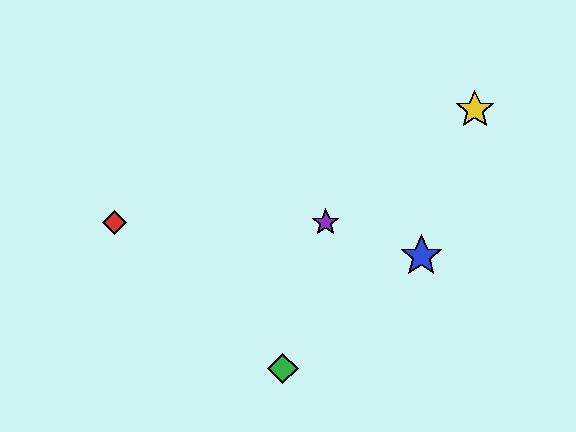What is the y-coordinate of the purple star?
The purple star is at y≈222.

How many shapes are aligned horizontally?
2 shapes (the red diamond, the purple star) are aligned horizontally.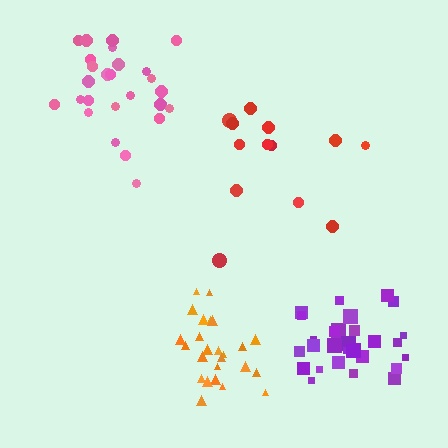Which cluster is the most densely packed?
Orange.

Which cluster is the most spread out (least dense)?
Red.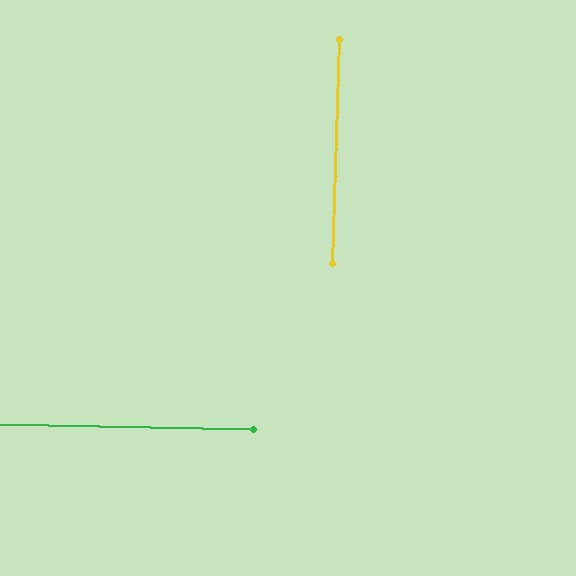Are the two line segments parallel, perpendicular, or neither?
Perpendicular — they meet at approximately 89°.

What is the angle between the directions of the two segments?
Approximately 89 degrees.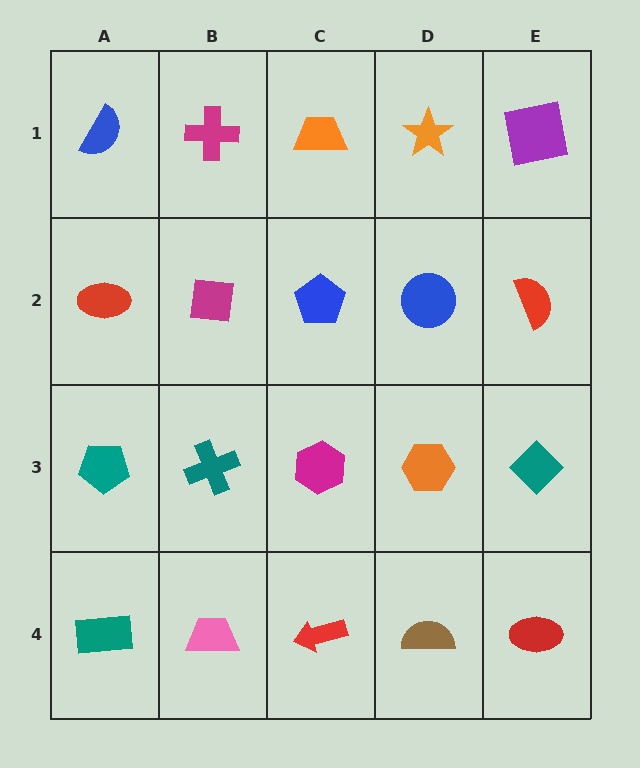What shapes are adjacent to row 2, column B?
A magenta cross (row 1, column B), a teal cross (row 3, column B), a red ellipse (row 2, column A), a blue pentagon (row 2, column C).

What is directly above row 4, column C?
A magenta hexagon.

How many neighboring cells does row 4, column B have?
3.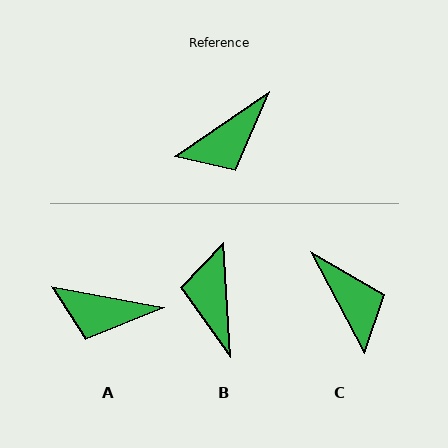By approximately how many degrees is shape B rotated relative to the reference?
Approximately 121 degrees clockwise.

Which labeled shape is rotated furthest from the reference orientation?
B, about 121 degrees away.